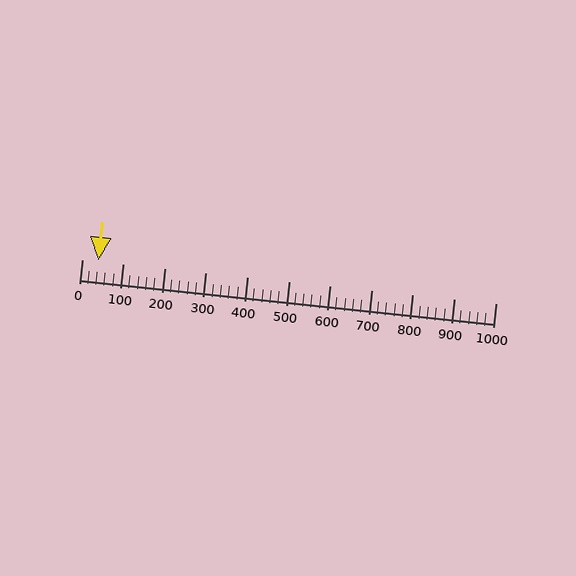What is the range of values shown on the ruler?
The ruler shows values from 0 to 1000.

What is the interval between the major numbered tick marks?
The major tick marks are spaced 100 units apart.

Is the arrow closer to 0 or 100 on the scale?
The arrow is closer to 0.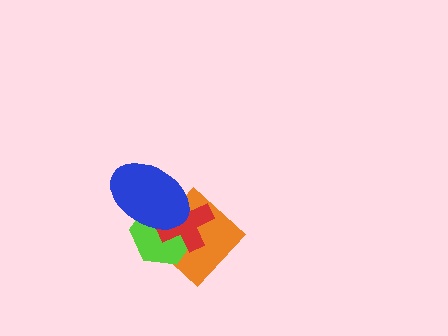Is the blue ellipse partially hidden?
No, no other shape covers it.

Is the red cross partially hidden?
Yes, it is partially covered by another shape.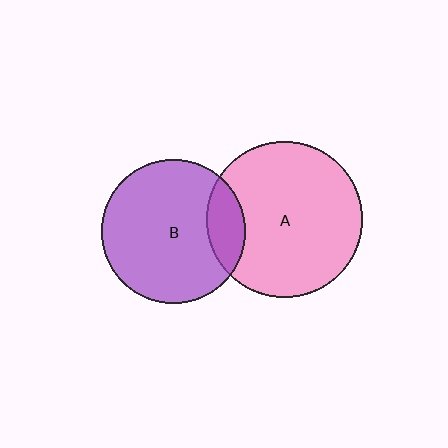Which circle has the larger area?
Circle A (pink).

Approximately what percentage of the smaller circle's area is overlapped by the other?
Approximately 15%.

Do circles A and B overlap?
Yes.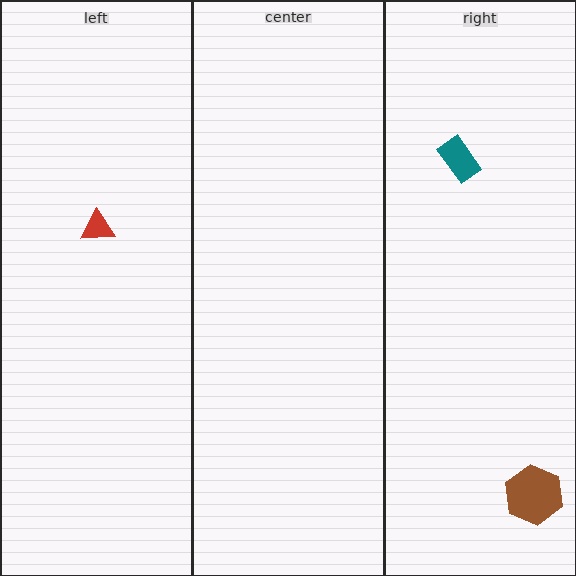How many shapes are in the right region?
2.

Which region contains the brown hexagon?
The right region.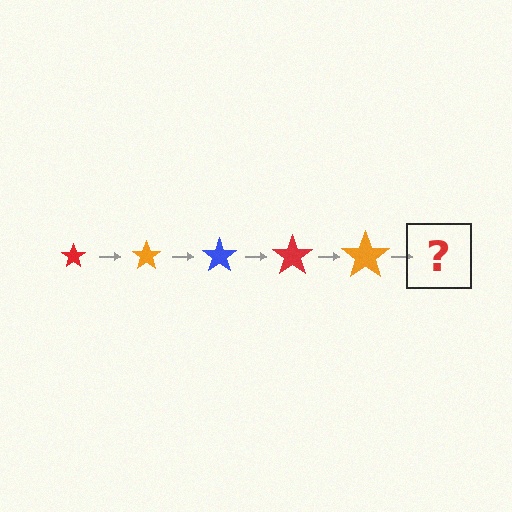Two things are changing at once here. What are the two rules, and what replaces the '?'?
The two rules are that the star grows larger each step and the color cycles through red, orange, and blue. The '?' should be a blue star, larger than the previous one.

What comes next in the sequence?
The next element should be a blue star, larger than the previous one.